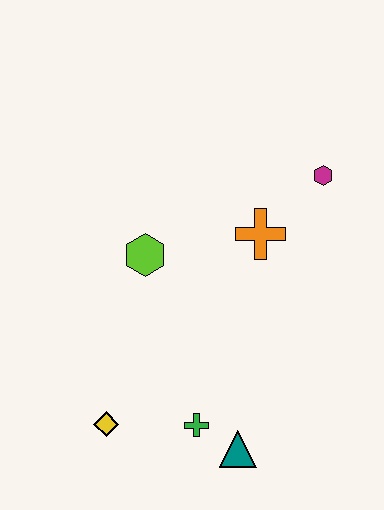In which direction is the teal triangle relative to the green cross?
The teal triangle is to the right of the green cross.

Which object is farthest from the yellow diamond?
The magenta hexagon is farthest from the yellow diamond.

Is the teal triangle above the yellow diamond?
No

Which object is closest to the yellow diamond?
The green cross is closest to the yellow diamond.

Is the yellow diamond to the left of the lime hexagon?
Yes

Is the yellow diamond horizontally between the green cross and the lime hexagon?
No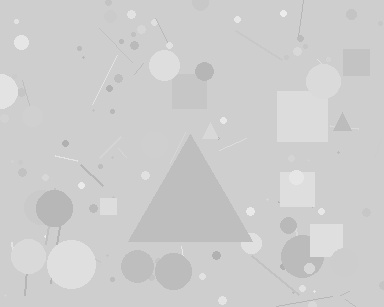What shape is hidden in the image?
A triangle is hidden in the image.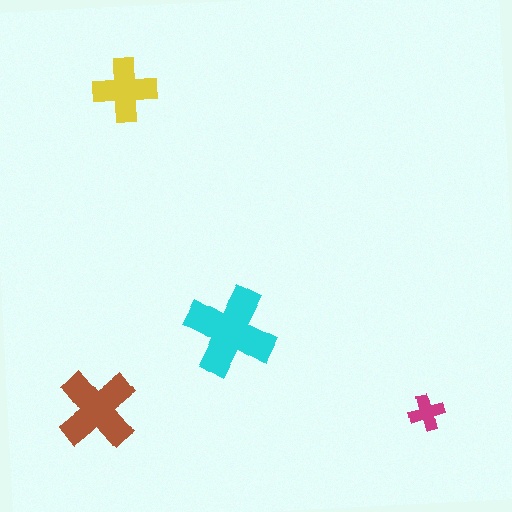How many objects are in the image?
There are 4 objects in the image.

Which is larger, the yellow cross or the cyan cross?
The cyan one.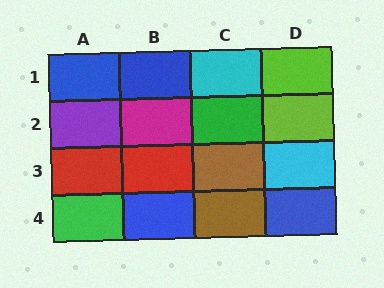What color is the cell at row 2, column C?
Green.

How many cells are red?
2 cells are red.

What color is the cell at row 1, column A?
Blue.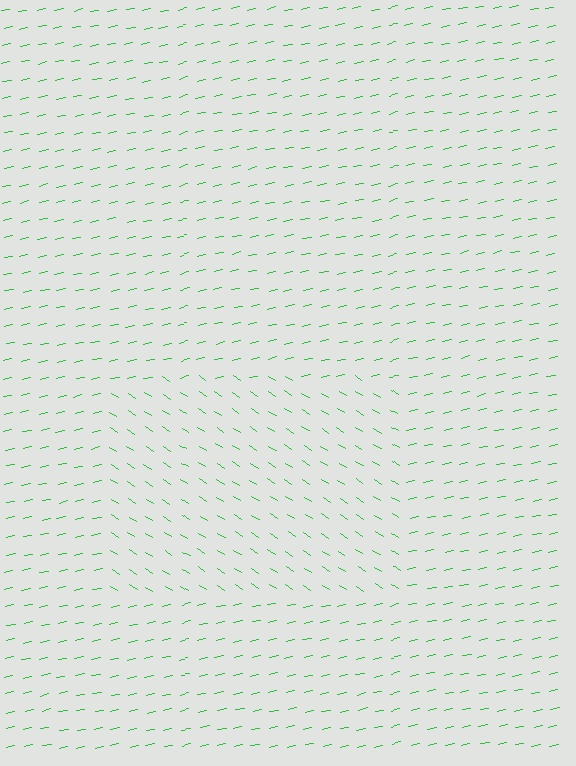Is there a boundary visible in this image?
Yes, there is a texture boundary formed by a change in line orientation.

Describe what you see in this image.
The image is filled with small green line segments. A rectangle region in the image has lines oriented differently from the surrounding lines, creating a visible texture boundary.